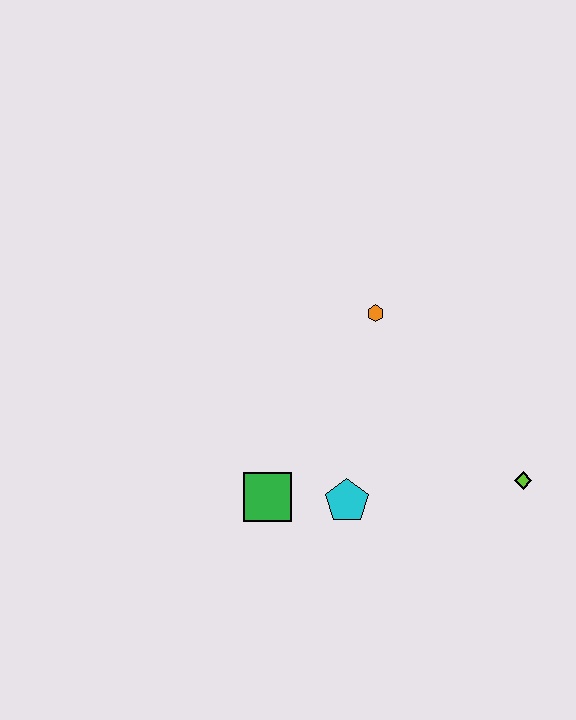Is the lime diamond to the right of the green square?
Yes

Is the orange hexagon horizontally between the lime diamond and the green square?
Yes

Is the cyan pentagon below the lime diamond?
Yes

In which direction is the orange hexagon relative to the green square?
The orange hexagon is above the green square.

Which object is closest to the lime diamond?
The cyan pentagon is closest to the lime diamond.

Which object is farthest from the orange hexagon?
The lime diamond is farthest from the orange hexagon.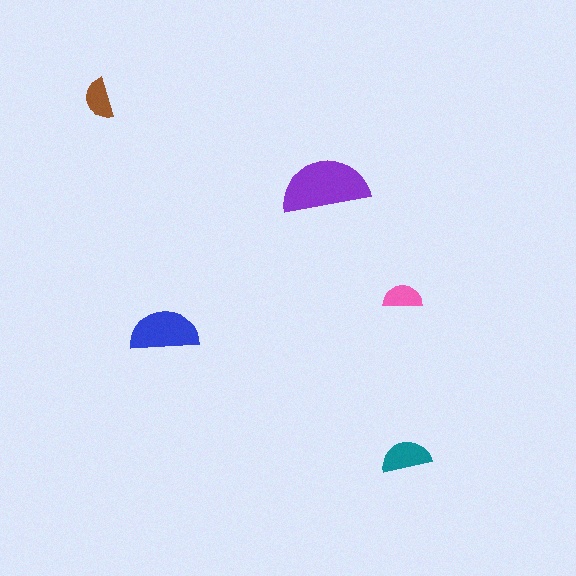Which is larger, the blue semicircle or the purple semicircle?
The purple one.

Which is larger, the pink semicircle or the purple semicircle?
The purple one.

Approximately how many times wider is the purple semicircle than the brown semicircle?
About 2 times wider.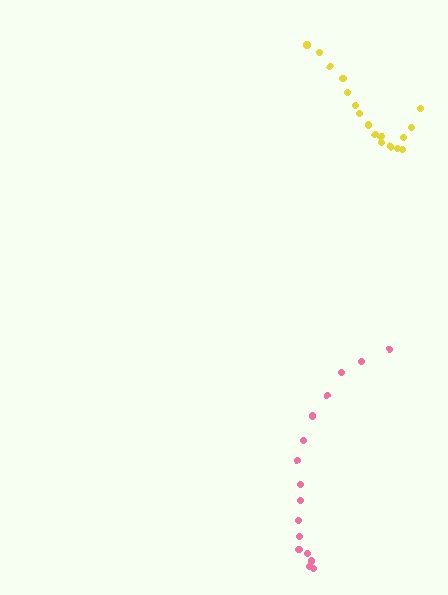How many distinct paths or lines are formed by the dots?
There are 2 distinct paths.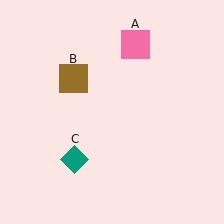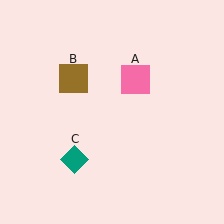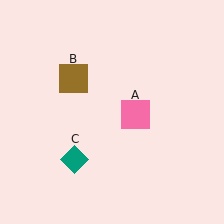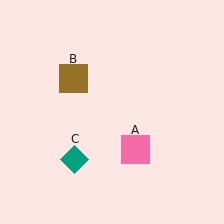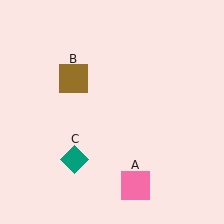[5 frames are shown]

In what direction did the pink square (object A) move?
The pink square (object A) moved down.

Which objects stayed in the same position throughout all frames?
Brown square (object B) and teal diamond (object C) remained stationary.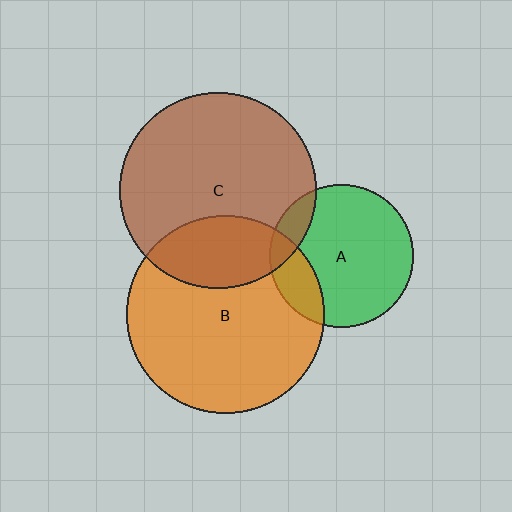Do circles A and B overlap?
Yes.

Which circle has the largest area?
Circle B (orange).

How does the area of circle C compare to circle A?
Approximately 1.9 times.